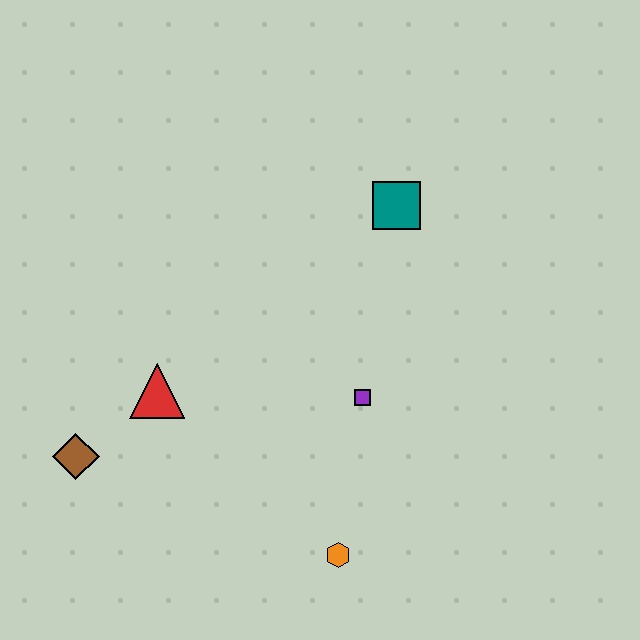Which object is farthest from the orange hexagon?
The teal square is farthest from the orange hexagon.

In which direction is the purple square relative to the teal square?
The purple square is below the teal square.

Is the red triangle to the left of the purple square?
Yes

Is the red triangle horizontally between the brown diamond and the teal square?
Yes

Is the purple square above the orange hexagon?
Yes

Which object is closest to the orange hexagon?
The purple square is closest to the orange hexagon.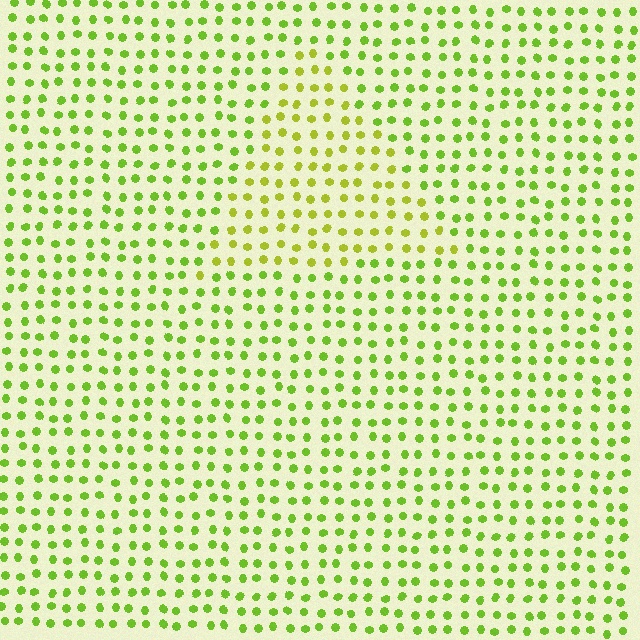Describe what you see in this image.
The image is filled with small lime elements in a uniform arrangement. A triangle-shaped region is visible where the elements are tinted to a slightly different hue, forming a subtle color boundary.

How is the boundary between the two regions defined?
The boundary is defined purely by a slight shift in hue (about 23 degrees). Spacing, size, and orientation are identical on both sides.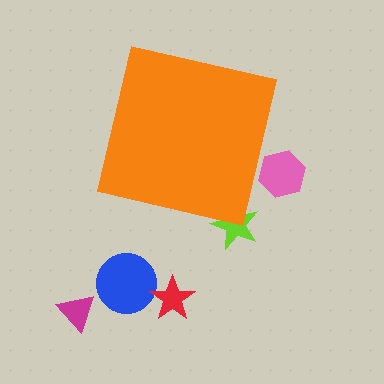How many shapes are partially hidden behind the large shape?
2 shapes are partially hidden.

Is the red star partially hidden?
No, the red star is fully visible.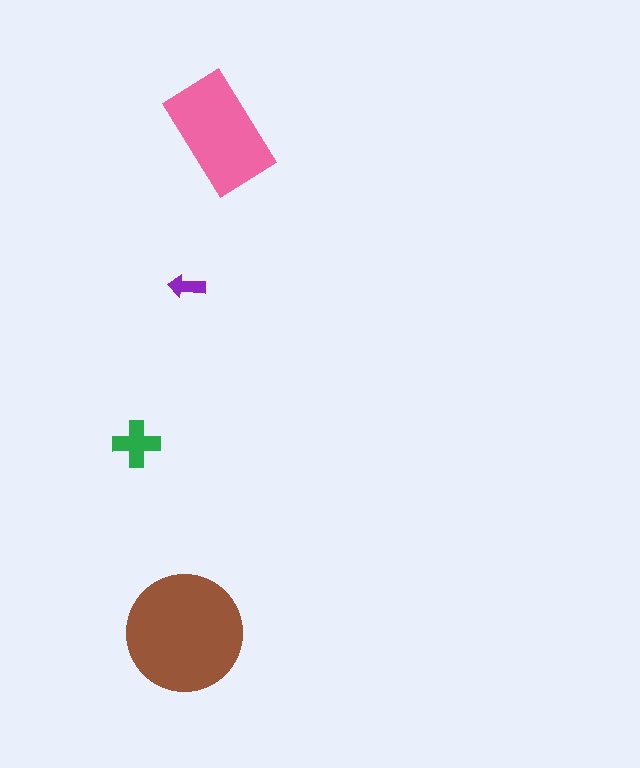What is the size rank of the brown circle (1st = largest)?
1st.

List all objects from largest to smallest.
The brown circle, the pink rectangle, the green cross, the purple arrow.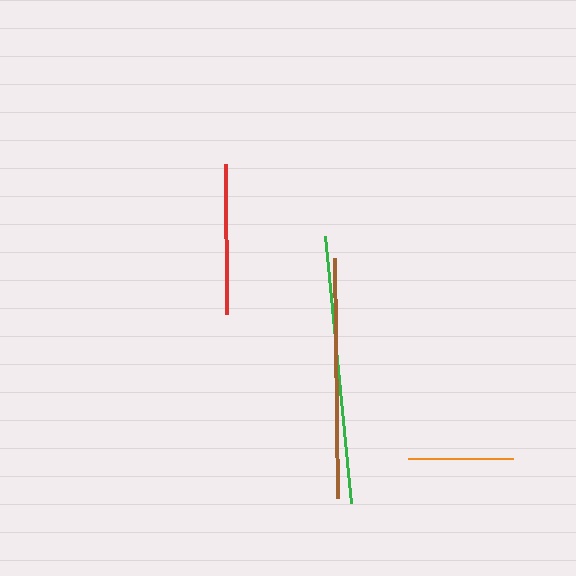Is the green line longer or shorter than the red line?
The green line is longer than the red line.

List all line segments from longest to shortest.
From longest to shortest: green, brown, red, orange.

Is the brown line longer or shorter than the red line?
The brown line is longer than the red line.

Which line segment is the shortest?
The orange line is the shortest at approximately 105 pixels.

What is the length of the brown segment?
The brown segment is approximately 241 pixels long.